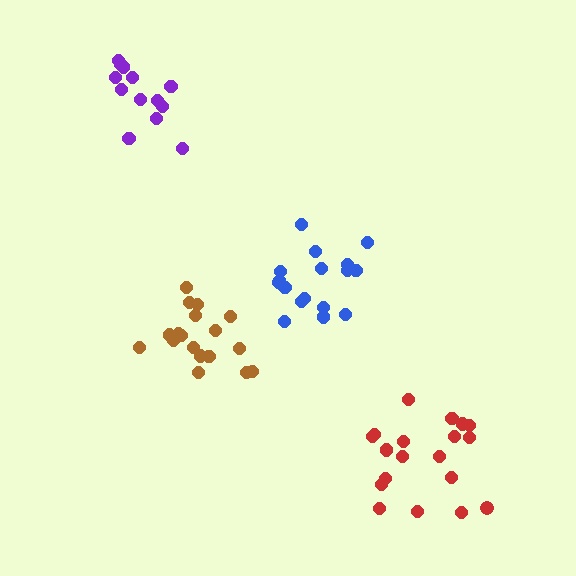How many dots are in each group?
Group 1: 18 dots, Group 2: 13 dots, Group 3: 18 dots, Group 4: 19 dots (68 total).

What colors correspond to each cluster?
The clusters are colored: brown, purple, blue, red.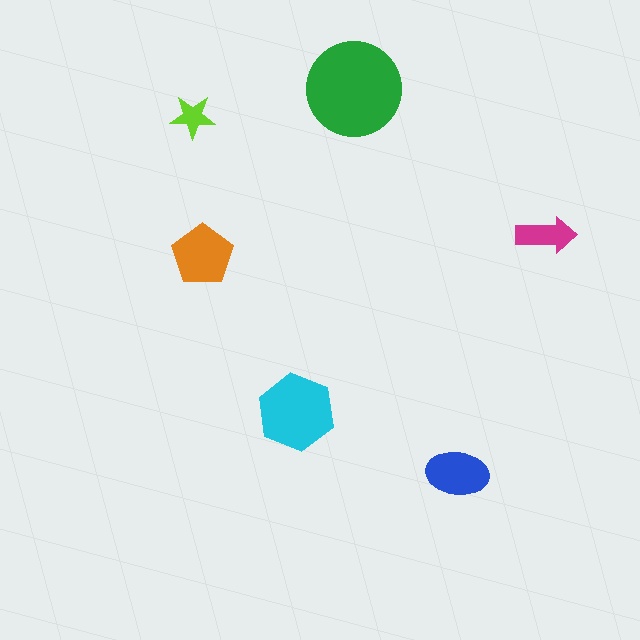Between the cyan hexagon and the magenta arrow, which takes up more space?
The cyan hexagon.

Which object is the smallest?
The lime star.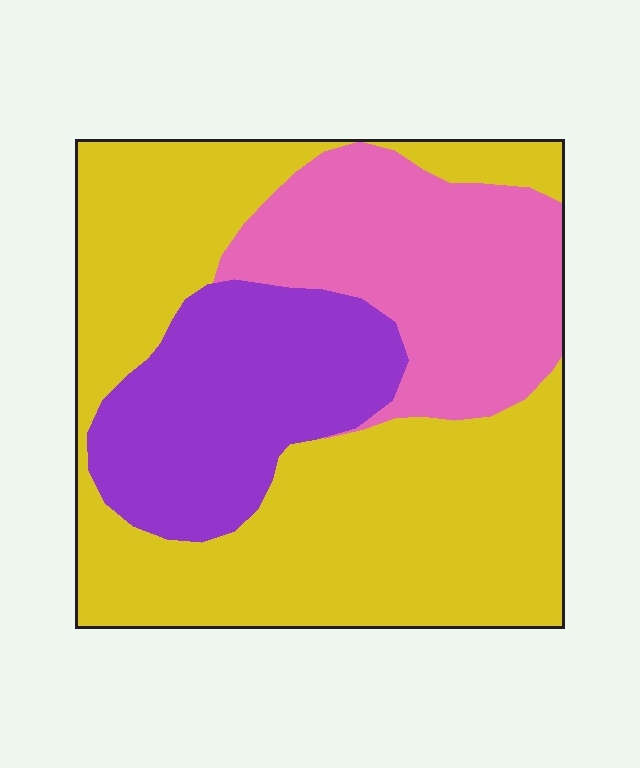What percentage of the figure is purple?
Purple takes up about one fifth (1/5) of the figure.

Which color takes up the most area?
Yellow, at roughly 55%.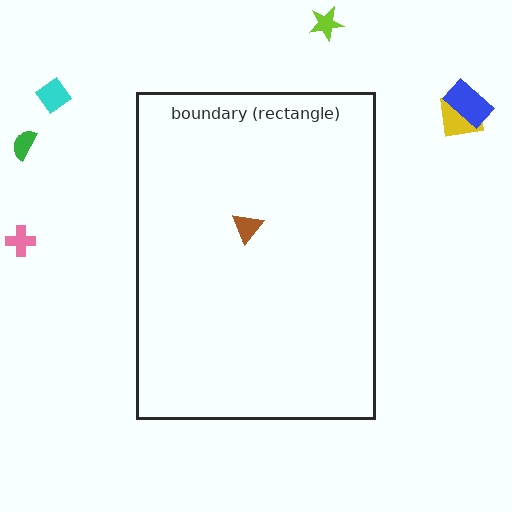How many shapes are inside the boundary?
1 inside, 6 outside.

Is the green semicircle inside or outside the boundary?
Outside.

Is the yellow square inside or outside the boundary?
Outside.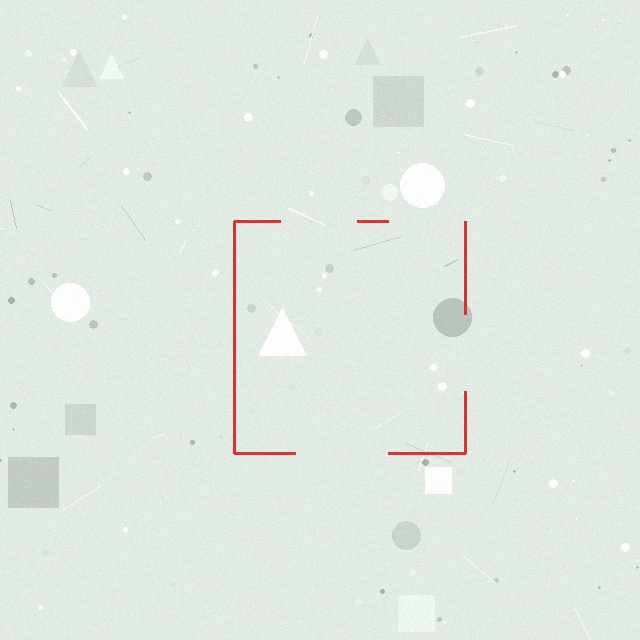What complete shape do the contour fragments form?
The contour fragments form a square.